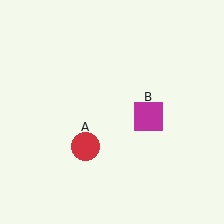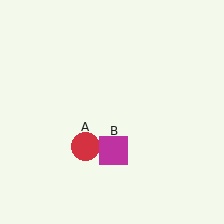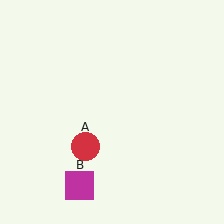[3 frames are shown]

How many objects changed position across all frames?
1 object changed position: magenta square (object B).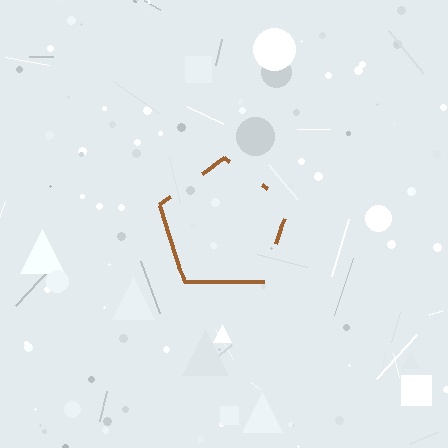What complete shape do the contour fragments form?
The contour fragments form a pentagon.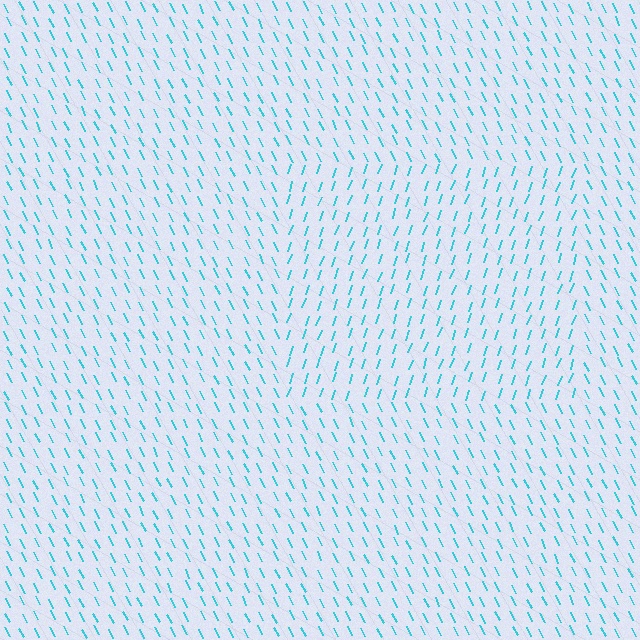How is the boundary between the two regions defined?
The boundary is defined purely by a change in line orientation (approximately 45 degrees difference). All lines are the same color and thickness.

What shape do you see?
I see a rectangle.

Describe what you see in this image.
The image is filled with small cyan line segments. A rectangle region in the image has lines oriented differently from the surrounding lines, creating a visible texture boundary.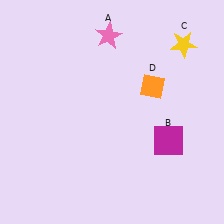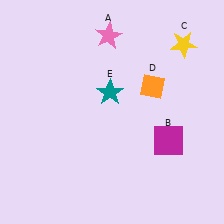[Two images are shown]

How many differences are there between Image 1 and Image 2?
There is 1 difference between the two images.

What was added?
A teal star (E) was added in Image 2.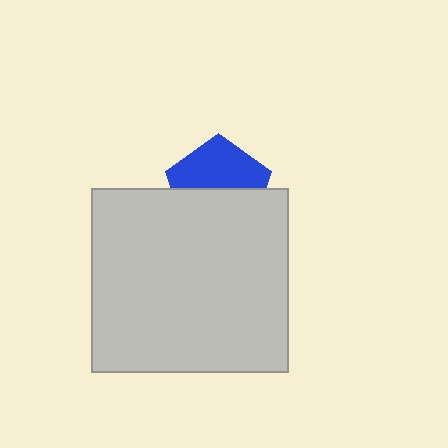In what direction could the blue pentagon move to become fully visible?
The blue pentagon could move up. That would shift it out from behind the light gray rectangle entirely.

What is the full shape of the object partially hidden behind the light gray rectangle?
The partially hidden object is a blue pentagon.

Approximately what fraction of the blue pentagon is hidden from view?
Roughly 50% of the blue pentagon is hidden behind the light gray rectangle.